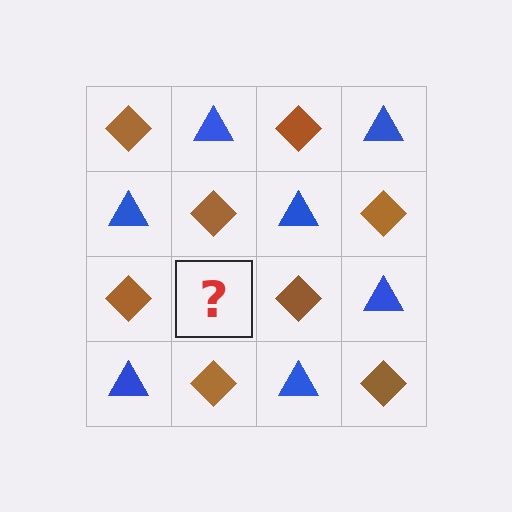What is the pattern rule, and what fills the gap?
The rule is that it alternates brown diamond and blue triangle in a checkerboard pattern. The gap should be filled with a blue triangle.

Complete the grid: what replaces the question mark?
The question mark should be replaced with a blue triangle.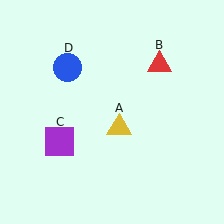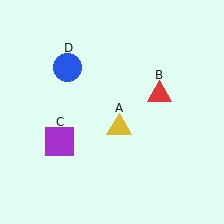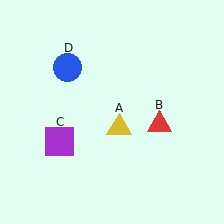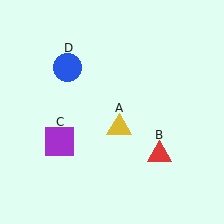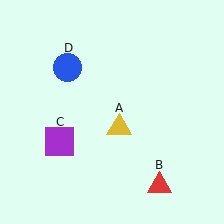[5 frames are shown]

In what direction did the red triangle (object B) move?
The red triangle (object B) moved down.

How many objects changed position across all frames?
1 object changed position: red triangle (object B).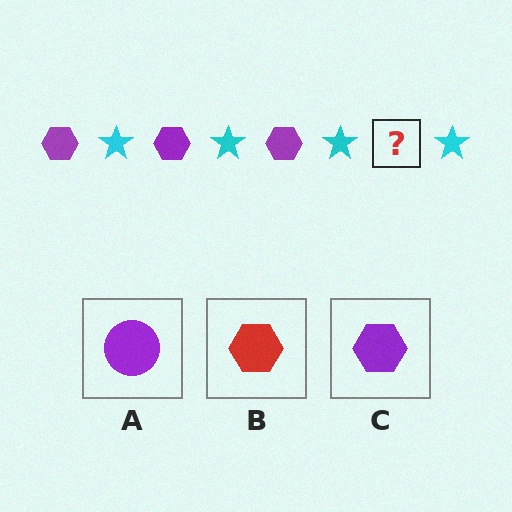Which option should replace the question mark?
Option C.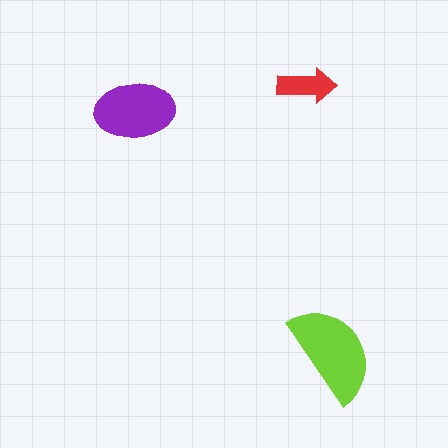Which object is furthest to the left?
The purple ellipse is leftmost.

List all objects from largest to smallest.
The lime semicircle, the purple ellipse, the red arrow.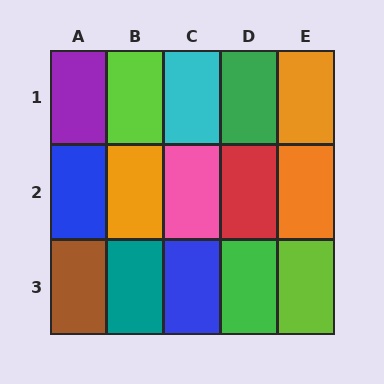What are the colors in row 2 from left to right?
Blue, orange, pink, red, orange.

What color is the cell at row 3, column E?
Lime.